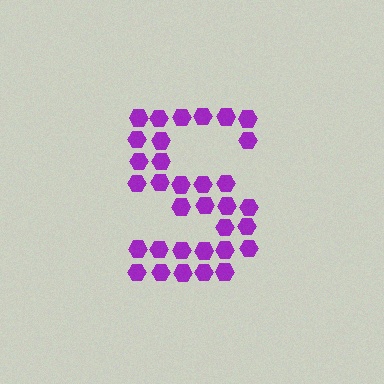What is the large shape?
The large shape is the letter S.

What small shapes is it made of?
It is made of small hexagons.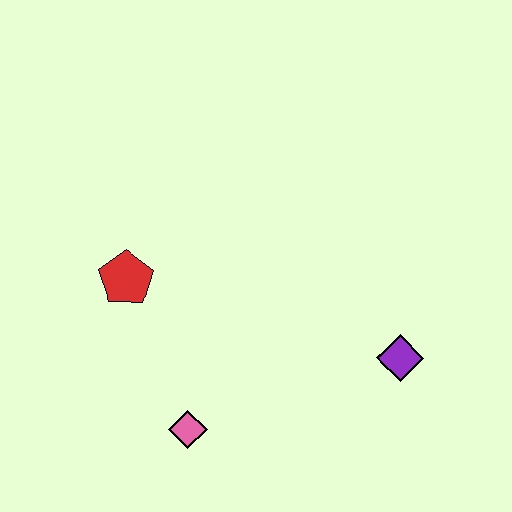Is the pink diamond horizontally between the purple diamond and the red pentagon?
Yes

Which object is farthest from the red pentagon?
The purple diamond is farthest from the red pentagon.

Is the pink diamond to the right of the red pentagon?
Yes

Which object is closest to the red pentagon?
The pink diamond is closest to the red pentagon.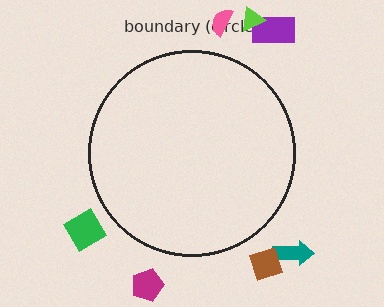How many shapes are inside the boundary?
0 inside, 7 outside.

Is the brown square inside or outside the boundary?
Outside.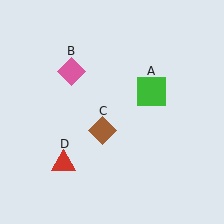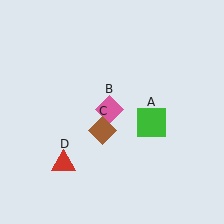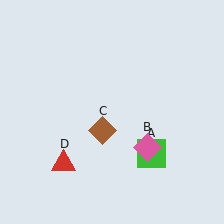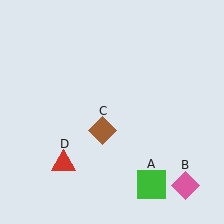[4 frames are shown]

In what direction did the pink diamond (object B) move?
The pink diamond (object B) moved down and to the right.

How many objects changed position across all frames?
2 objects changed position: green square (object A), pink diamond (object B).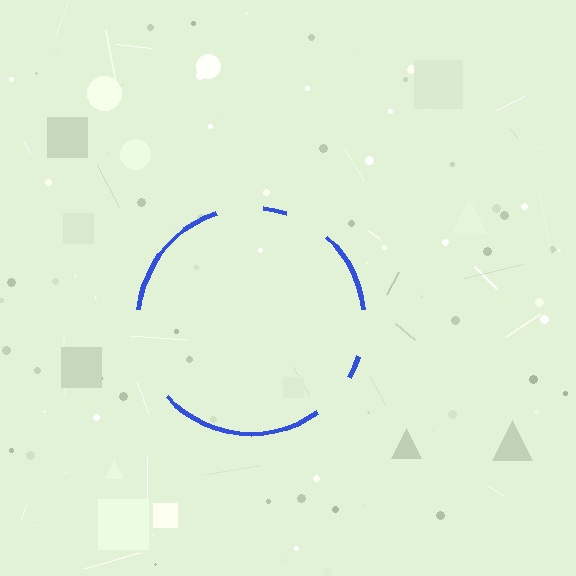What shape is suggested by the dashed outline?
The dashed outline suggests a circle.